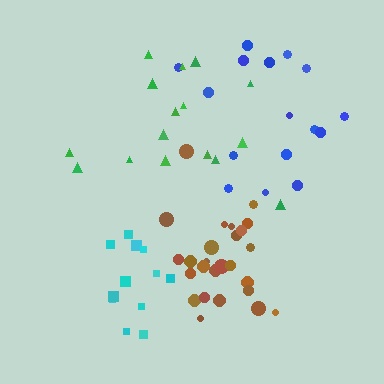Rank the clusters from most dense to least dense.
brown, cyan, green, blue.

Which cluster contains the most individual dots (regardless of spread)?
Brown (26).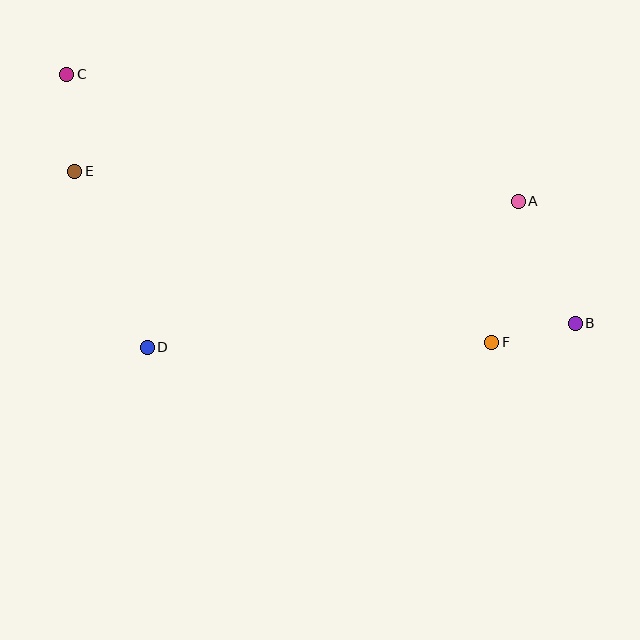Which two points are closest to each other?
Points B and F are closest to each other.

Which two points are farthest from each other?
Points B and C are farthest from each other.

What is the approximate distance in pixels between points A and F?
The distance between A and F is approximately 144 pixels.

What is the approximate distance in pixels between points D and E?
The distance between D and E is approximately 190 pixels.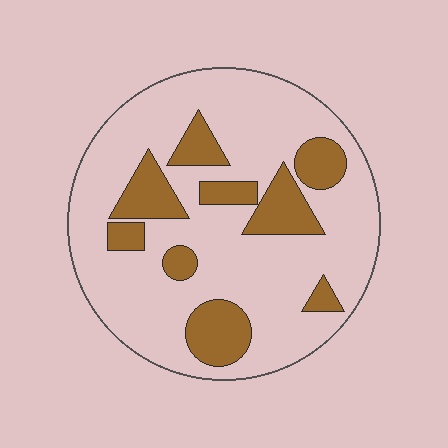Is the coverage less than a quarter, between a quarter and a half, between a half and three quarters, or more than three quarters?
Less than a quarter.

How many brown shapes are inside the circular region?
9.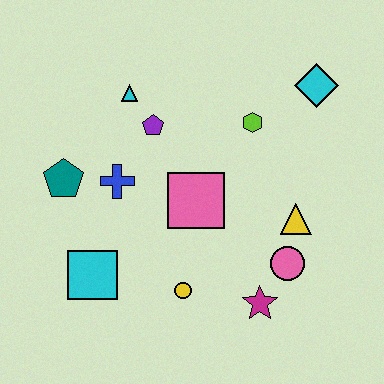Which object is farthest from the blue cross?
The cyan diamond is farthest from the blue cross.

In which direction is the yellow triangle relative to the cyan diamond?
The yellow triangle is below the cyan diamond.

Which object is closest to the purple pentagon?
The cyan triangle is closest to the purple pentagon.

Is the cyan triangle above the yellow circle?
Yes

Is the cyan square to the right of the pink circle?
No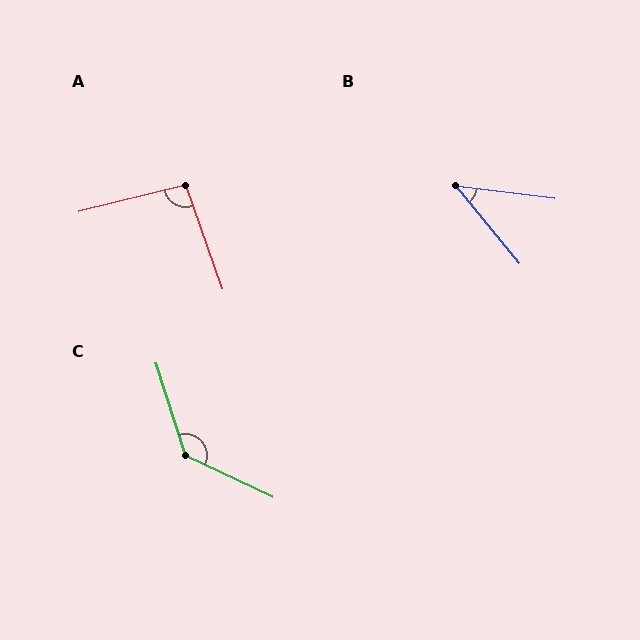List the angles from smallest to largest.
B (43°), A (95°), C (133°).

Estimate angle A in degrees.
Approximately 95 degrees.